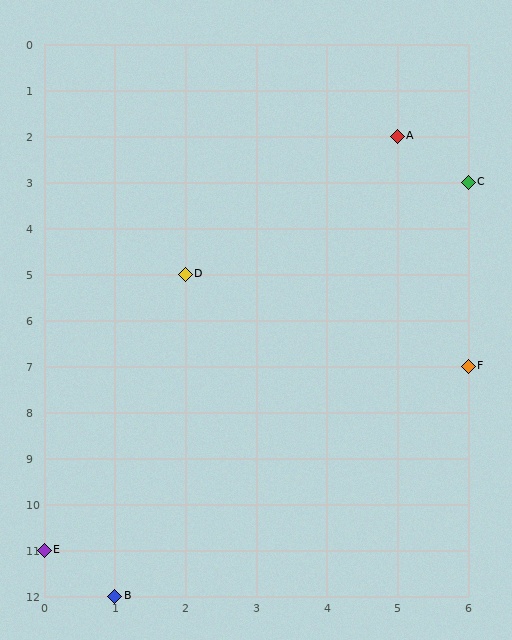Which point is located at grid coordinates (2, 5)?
Point D is at (2, 5).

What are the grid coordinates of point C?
Point C is at grid coordinates (6, 3).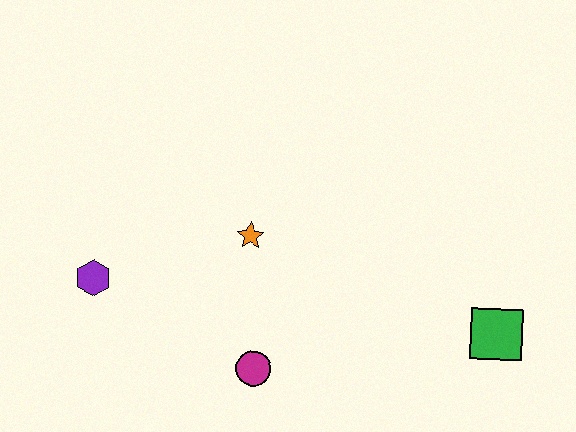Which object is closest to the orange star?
The magenta circle is closest to the orange star.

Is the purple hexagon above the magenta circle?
Yes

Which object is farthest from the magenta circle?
The green square is farthest from the magenta circle.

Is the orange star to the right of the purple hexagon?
Yes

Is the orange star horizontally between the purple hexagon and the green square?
Yes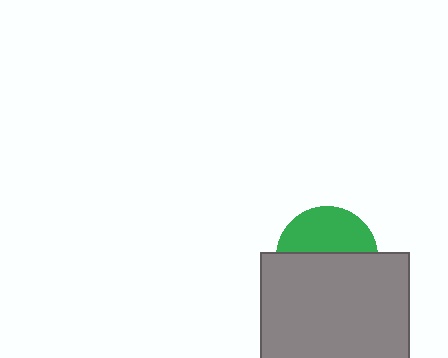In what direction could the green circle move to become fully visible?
The green circle could move up. That would shift it out from behind the gray square entirely.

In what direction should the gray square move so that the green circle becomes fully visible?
The gray square should move down. That is the shortest direction to clear the overlap and leave the green circle fully visible.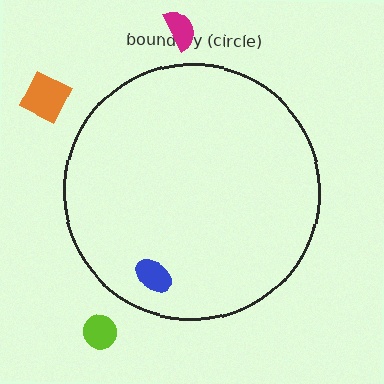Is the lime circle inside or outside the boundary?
Outside.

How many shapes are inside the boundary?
1 inside, 3 outside.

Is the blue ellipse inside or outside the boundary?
Inside.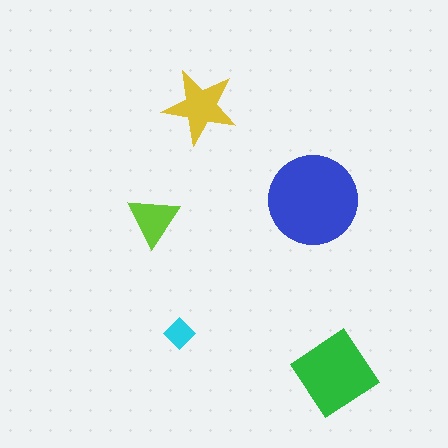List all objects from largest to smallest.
The blue circle, the green diamond, the yellow star, the lime triangle, the cyan diamond.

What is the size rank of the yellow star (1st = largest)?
3rd.